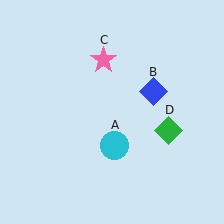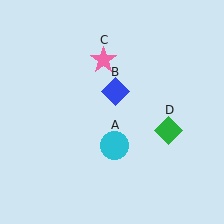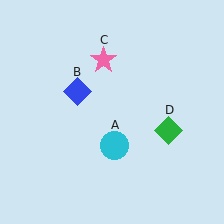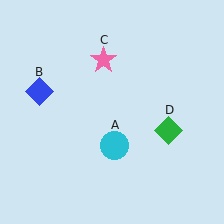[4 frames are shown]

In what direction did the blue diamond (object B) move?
The blue diamond (object B) moved left.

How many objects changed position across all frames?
1 object changed position: blue diamond (object B).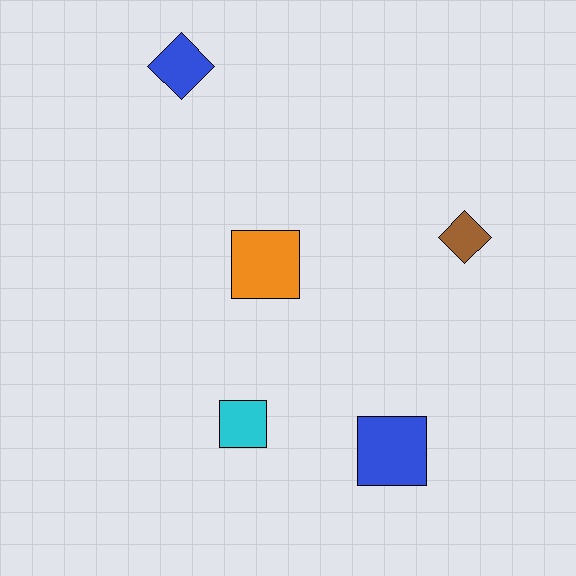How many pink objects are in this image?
There are no pink objects.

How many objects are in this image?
There are 5 objects.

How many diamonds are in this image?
There are 2 diamonds.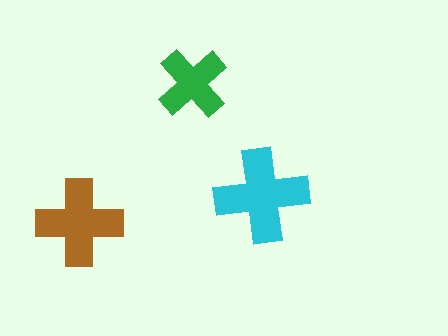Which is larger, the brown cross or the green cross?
The brown one.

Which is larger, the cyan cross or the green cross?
The cyan one.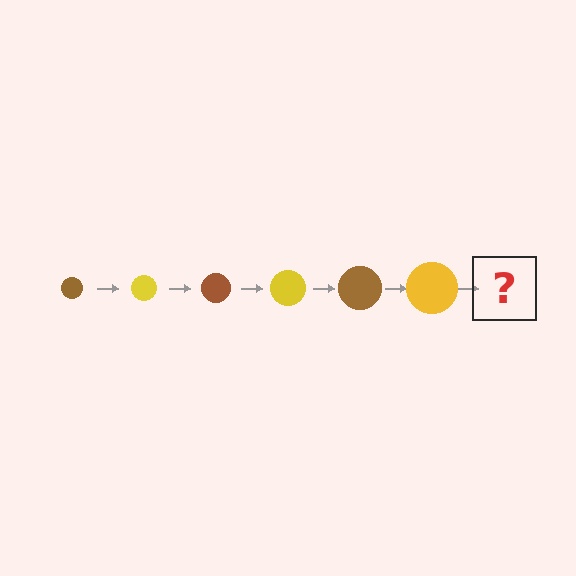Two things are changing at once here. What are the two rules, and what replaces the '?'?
The two rules are that the circle grows larger each step and the color cycles through brown and yellow. The '?' should be a brown circle, larger than the previous one.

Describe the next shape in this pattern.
It should be a brown circle, larger than the previous one.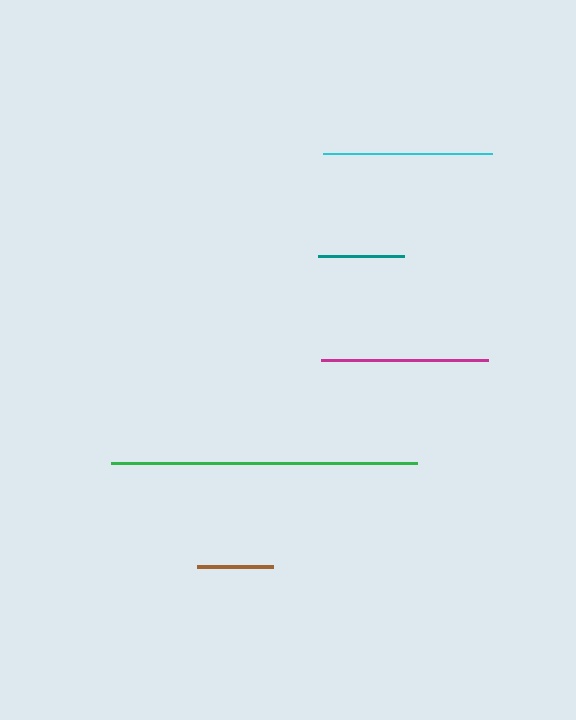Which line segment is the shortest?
The brown line is the shortest at approximately 76 pixels.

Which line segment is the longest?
The green line is the longest at approximately 305 pixels.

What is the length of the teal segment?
The teal segment is approximately 85 pixels long.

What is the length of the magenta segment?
The magenta segment is approximately 167 pixels long.